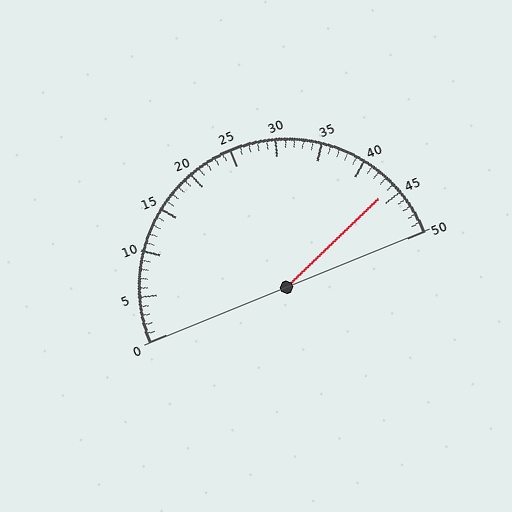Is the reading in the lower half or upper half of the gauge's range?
The reading is in the upper half of the range (0 to 50).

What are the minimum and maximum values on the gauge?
The gauge ranges from 0 to 50.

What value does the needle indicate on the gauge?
The needle indicates approximately 44.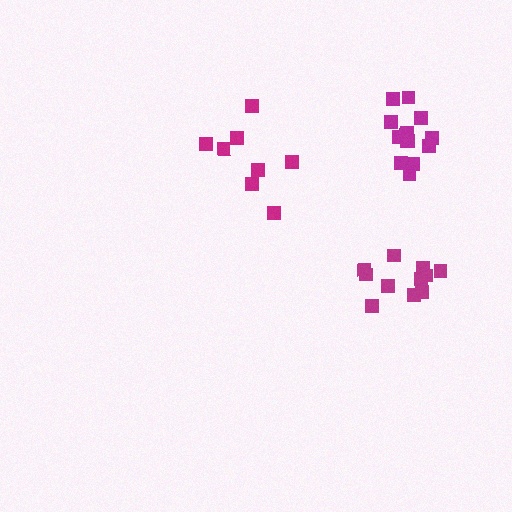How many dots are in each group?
Group 1: 8 dots, Group 2: 11 dots, Group 3: 14 dots (33 total).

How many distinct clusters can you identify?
There are 3 distinct clusters.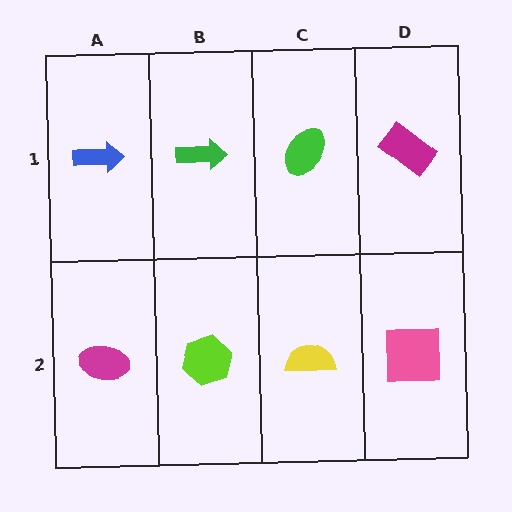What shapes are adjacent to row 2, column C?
A green ellipse (row 1, column C), a lime hexagon (row 2, column B), a pink square (row 2, column D).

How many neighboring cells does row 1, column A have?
2.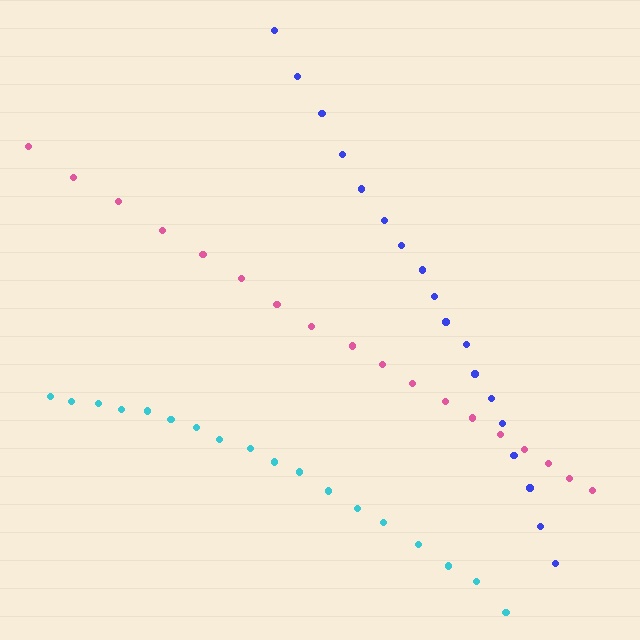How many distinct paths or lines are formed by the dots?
There are 3 distinct paths.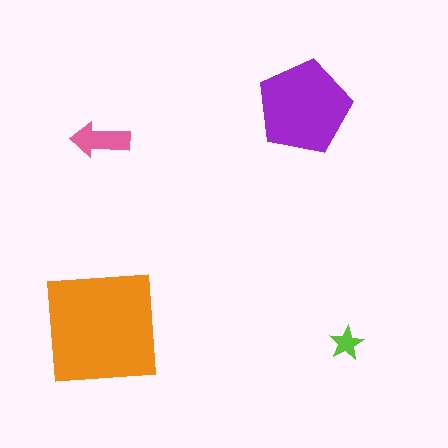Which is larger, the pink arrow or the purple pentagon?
The purple pentagon.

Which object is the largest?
The orange square.